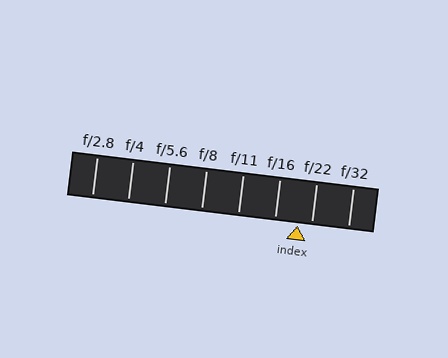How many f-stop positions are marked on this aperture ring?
There are 8 f-stop positions marked.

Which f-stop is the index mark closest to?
The index mark is closest to f/22.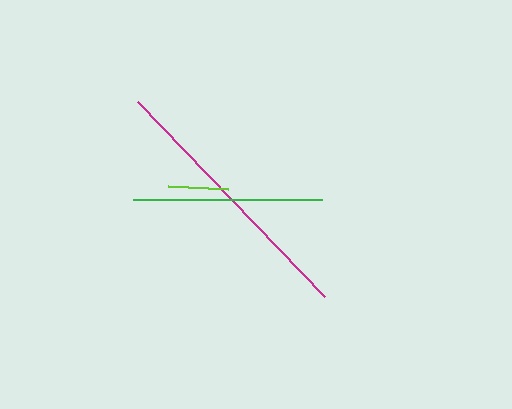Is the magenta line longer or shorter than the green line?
The magenta line is longer than the green line.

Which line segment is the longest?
The magenta line is the longest at approximately 270 pixels.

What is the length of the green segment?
The green segment is approximately 189 pixels long.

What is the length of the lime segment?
The lime segment is approximately 60 pixels long.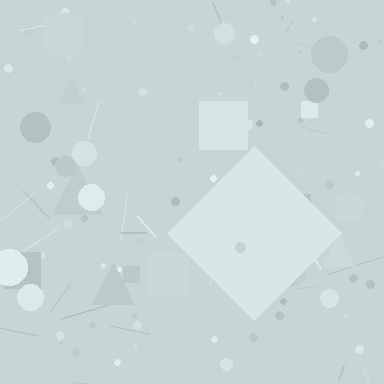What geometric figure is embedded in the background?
A diamond is embedded in the background.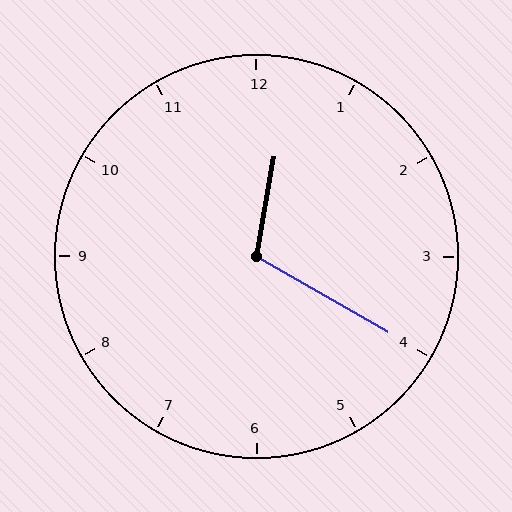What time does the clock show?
12:20.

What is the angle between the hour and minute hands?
Approximately 110 degrees.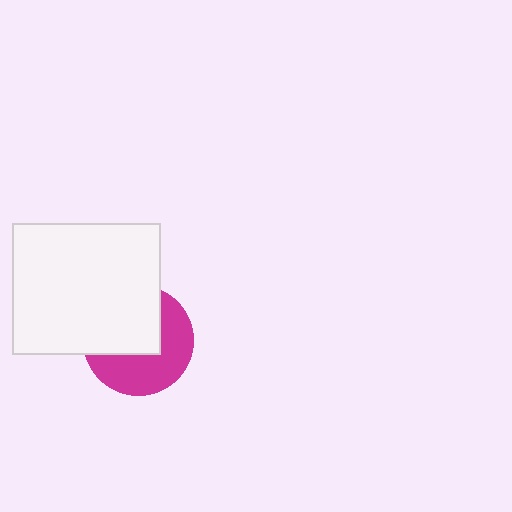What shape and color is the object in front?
The object in front is a white rectangle.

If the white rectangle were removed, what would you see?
You would see the complete magenta circle.